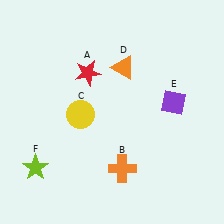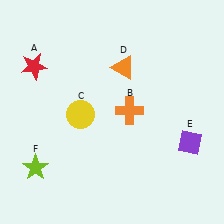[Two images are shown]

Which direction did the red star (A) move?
The red star (A) moved left.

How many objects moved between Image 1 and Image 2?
3 objects moved between the two images.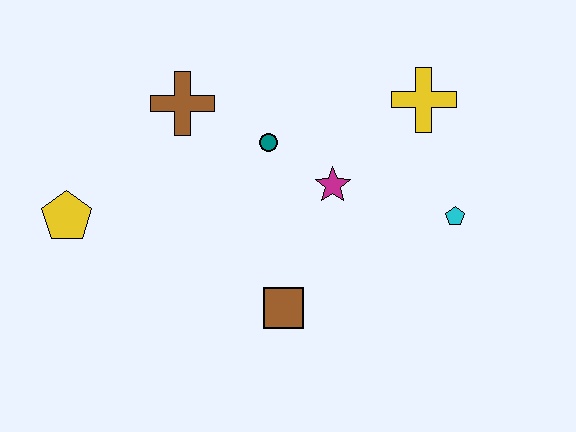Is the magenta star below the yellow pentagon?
No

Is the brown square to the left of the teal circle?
No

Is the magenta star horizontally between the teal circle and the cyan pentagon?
Yes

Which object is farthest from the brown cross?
The cyan pentagon is farthest from the brown cross.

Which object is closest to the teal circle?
The magenta star is closest to the teal circle.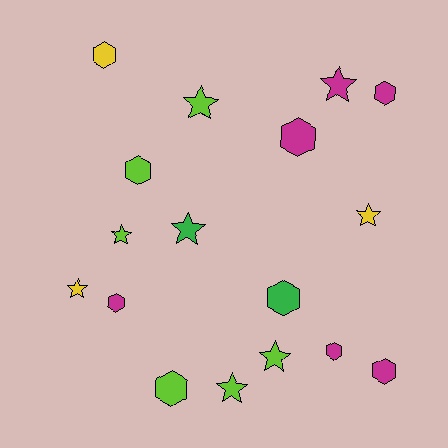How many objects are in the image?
There are 17 objects.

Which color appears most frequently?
Lime, with 6 objects.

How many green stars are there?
There is 1 green star.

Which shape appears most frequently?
Hexagon, with 9 objects.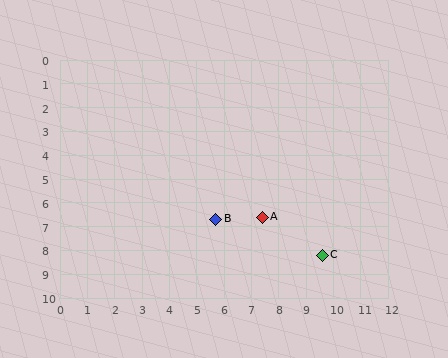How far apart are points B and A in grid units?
Points B and A are about 1.7 grid units apart.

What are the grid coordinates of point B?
Point B is at approximately (5.7, 6.7).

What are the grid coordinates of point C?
Point C is at approximately (9.6, 8.2).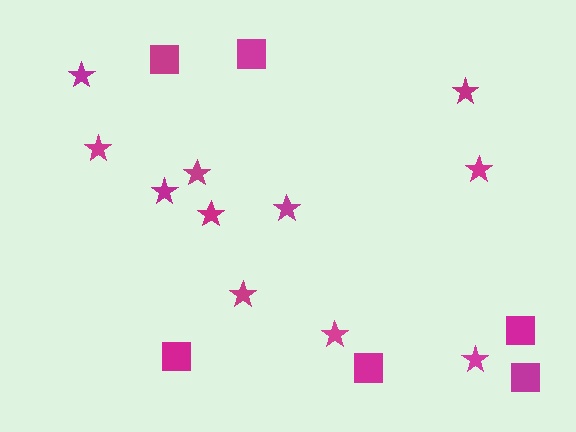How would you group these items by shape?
There are 2 groups: one group of stars (11) and one group of squares (6).